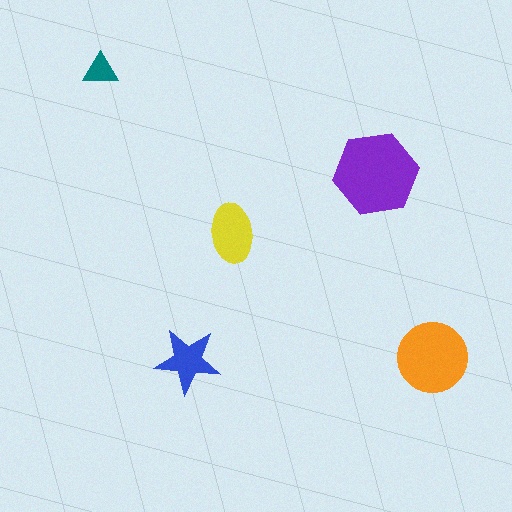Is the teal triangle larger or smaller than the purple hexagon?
Smaller.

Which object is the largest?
The purple hexagon.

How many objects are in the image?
There are 5 objects in the image.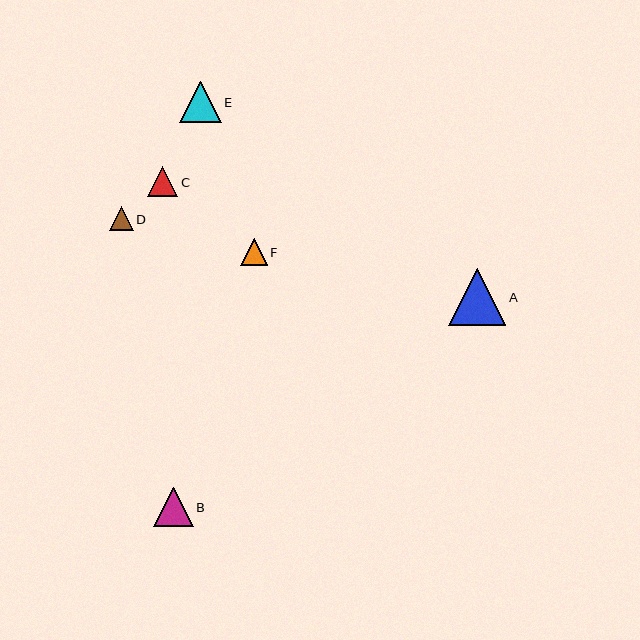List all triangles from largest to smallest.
From largest to smallest: A, E, B, C, F, D.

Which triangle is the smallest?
Triangle D is the smallest with a size of approximately 24 pixels.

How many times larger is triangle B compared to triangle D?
Triangle B is approximately 1.6 times the size of triangle D.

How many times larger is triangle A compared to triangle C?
Triangle A is approximately 1.9 times the size of triangle C.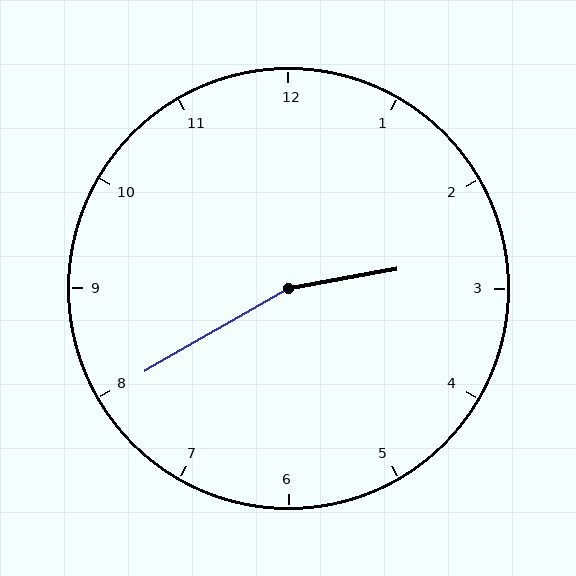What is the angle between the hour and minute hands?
Approximately 160 degrees.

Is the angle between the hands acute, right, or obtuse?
It is obtuse.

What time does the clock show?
2:40.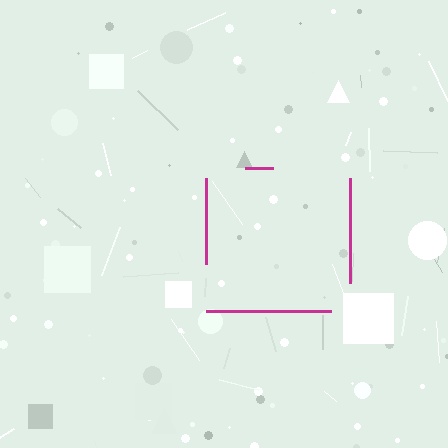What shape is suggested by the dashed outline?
The dashed outline suggests a square.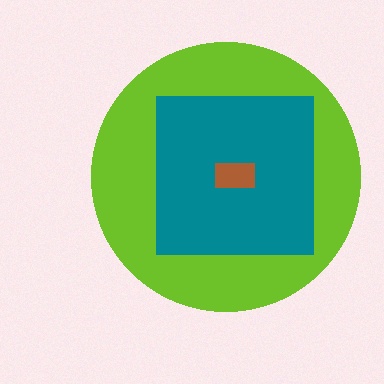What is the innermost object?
The brown rectangle.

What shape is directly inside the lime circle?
The teal square.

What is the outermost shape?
The lime circle.